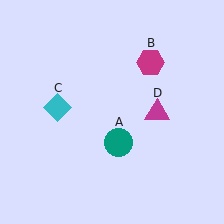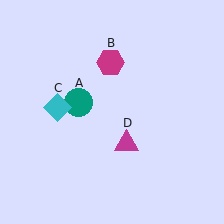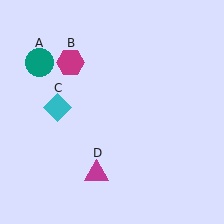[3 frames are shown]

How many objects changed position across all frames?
3 objects changed position: teal circle (object A), magenta hexagon (object B), magenta triangle (object D).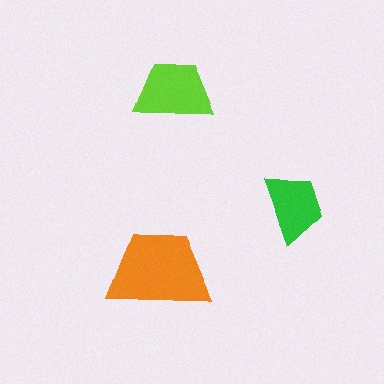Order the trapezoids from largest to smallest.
the orange one, the lime one, the green one.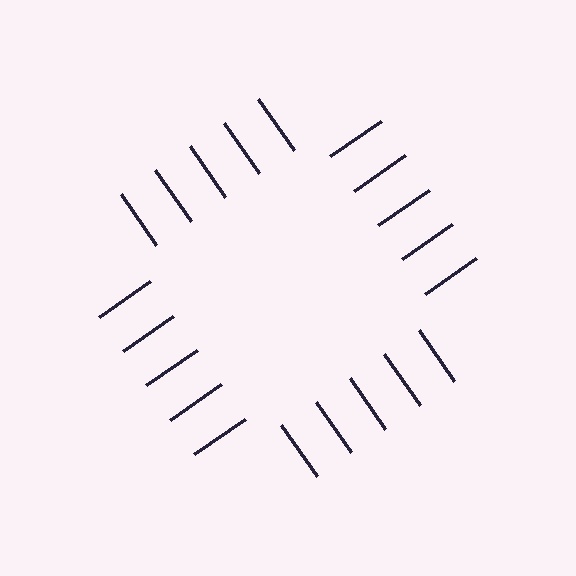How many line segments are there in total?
20 — 5 along each of the 4 edges.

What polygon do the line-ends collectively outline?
An illusory square — the line segments terminate on its edges but no continuous stroke is drawn.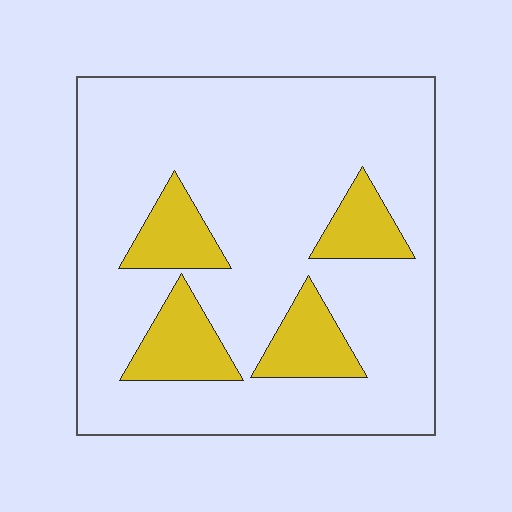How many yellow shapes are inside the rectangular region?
4.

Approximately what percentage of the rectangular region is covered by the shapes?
Approximately 20%.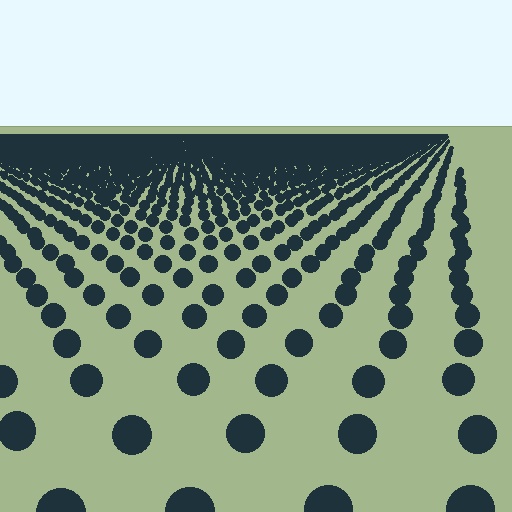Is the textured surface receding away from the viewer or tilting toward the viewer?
The surface is receding away from the viewer. Texture elements get smaller and denser toward the top.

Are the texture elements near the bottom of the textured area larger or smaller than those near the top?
Larger. Near the bottom, elements are closer to the viewer and appear at a bigger on-screen size.